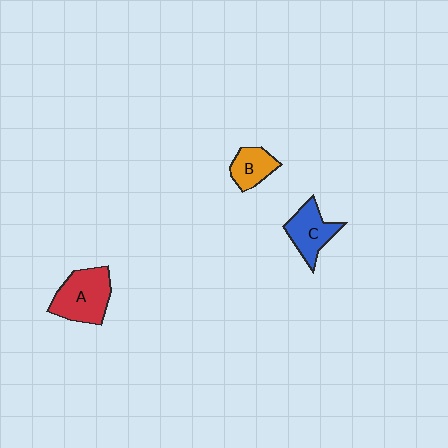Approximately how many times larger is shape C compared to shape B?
Approximately 1.3 times.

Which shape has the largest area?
Shape A (red).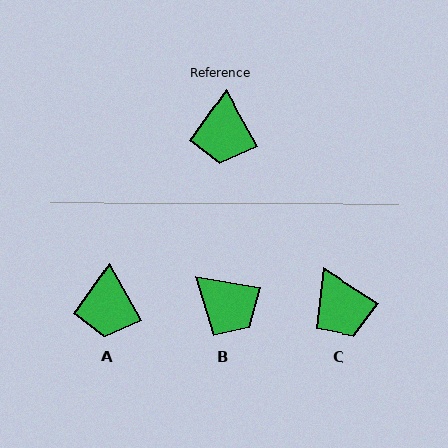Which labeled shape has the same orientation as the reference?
A.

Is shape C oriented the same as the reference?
No, it is off by about 28 degrees.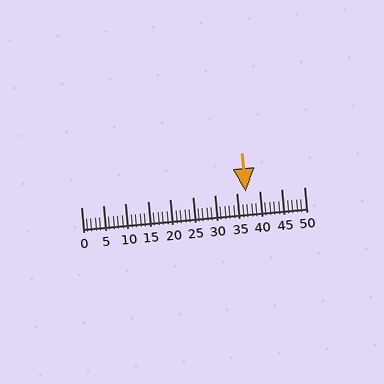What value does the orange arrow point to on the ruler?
The orange arrow points to approximately 37.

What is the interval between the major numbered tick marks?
The major tick marks are spaced 5 units apart.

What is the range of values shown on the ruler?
The ruler shows values from 0 to 50.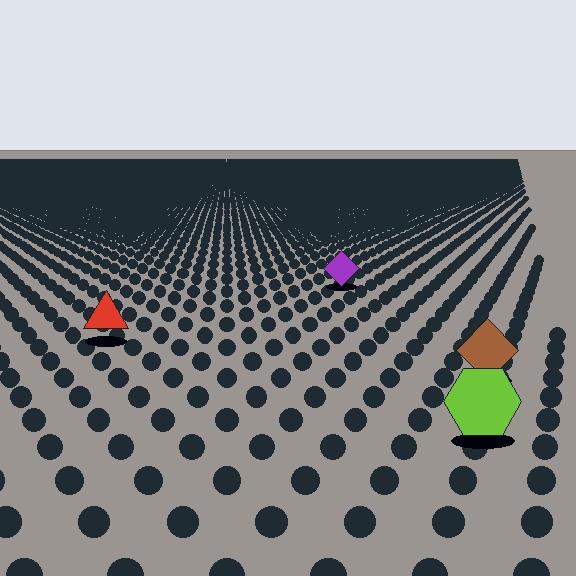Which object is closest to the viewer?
The lime hexagon is closest. The texture marks near it are larger and more spread out.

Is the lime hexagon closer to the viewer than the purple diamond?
Yes. The lime hexagon is closer — you can tell from the texture gradient: the ground texture is coarser near it.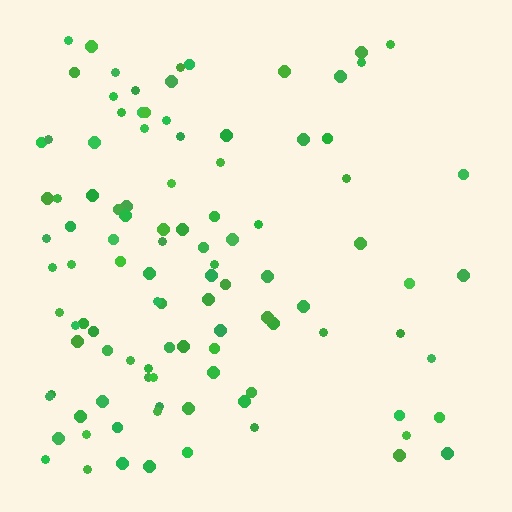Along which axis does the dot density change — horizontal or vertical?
Horizontal.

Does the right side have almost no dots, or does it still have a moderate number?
Still a moderate number, just noticeably fewer than the left.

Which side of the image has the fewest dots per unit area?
The right.